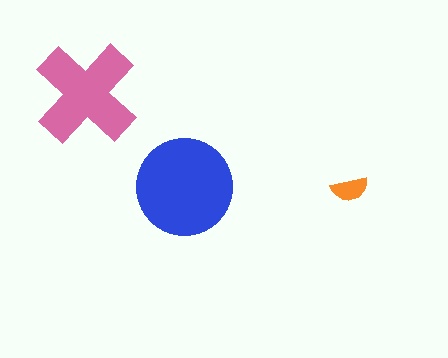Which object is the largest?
The blue circle.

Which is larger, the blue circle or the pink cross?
The blue circle.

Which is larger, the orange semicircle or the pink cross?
The pink cross.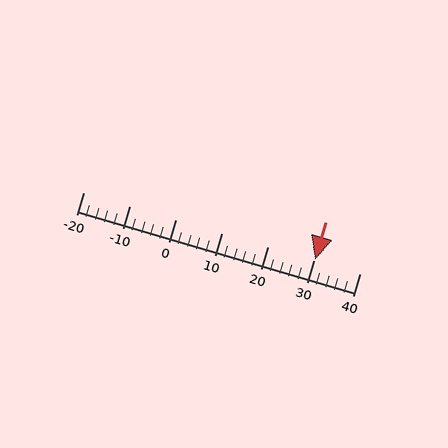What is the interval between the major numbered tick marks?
The major tick marks are spaced 10 units apart.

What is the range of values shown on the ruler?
The ruler shows values from -20 to 40.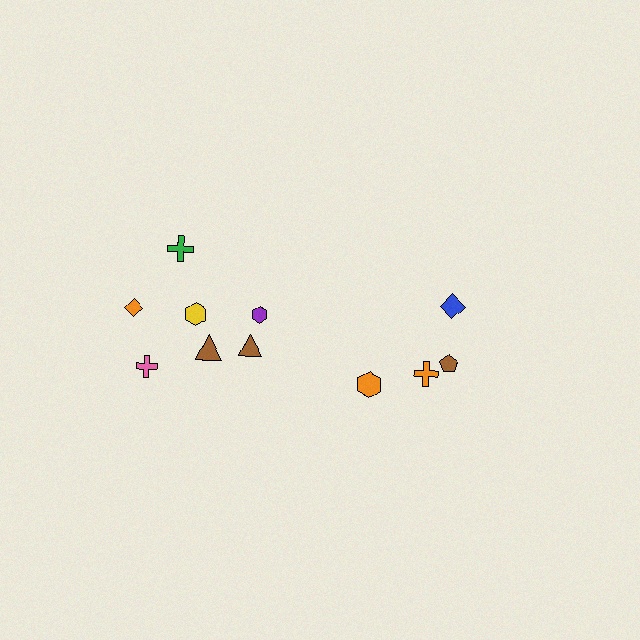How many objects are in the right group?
There are 4 objects.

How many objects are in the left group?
There are 7 objects.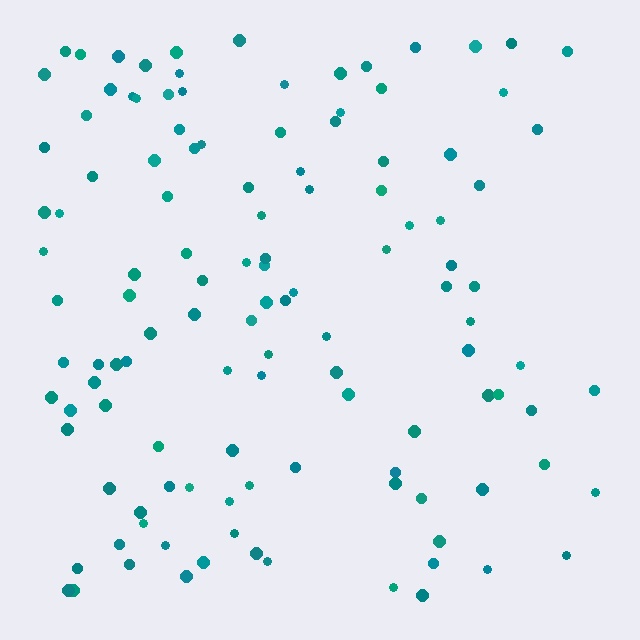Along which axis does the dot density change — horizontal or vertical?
Horizontal.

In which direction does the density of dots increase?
From right to left, with the left side densest.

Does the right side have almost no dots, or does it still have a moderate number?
Still a moderate number, just noticeably fewer than the left.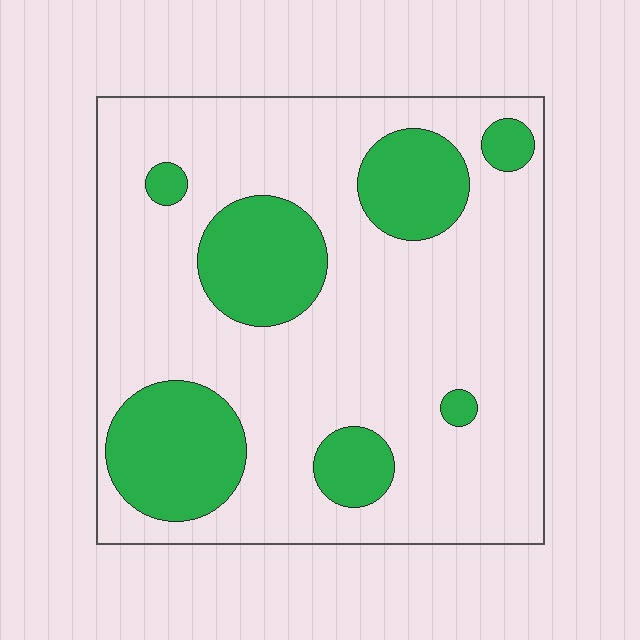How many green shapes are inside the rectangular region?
7.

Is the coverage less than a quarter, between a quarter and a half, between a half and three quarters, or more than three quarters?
Less than a quarter.